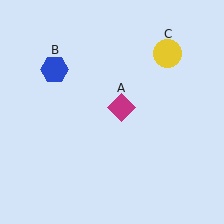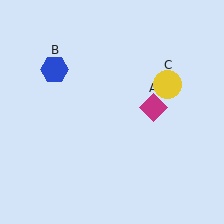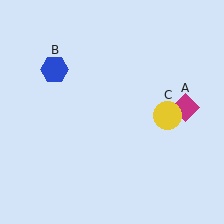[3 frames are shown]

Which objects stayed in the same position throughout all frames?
Blue hexagon (object B) remained stationary.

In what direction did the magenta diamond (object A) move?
The magenta diamond (object A) moved right.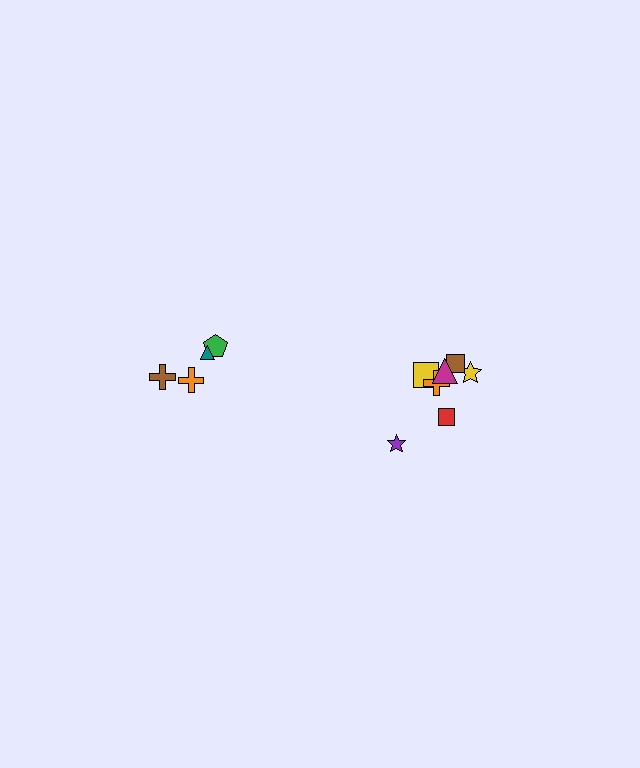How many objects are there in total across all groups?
There are 11 objects.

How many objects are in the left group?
There are 4 objects.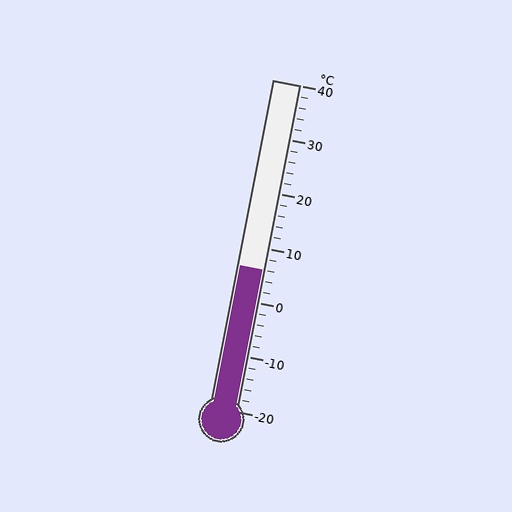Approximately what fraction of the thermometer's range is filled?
The thermometer is filled to approximately 45% of its range.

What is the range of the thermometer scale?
The thermometer scale ranges from -20°C to 40°C.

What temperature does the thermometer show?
The thermometer shows approximately 6°C.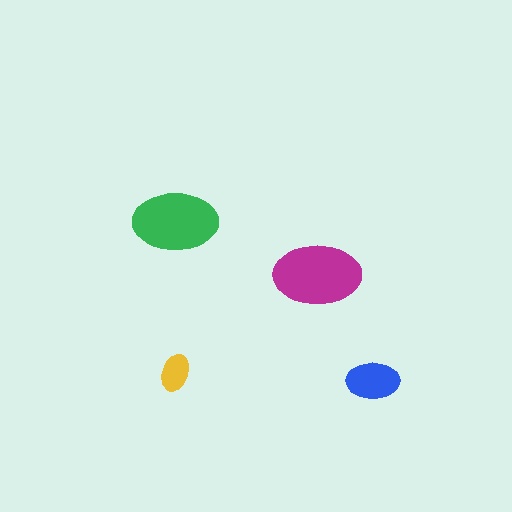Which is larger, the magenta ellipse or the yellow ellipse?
The magenta one.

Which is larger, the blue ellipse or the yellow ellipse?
The blue one.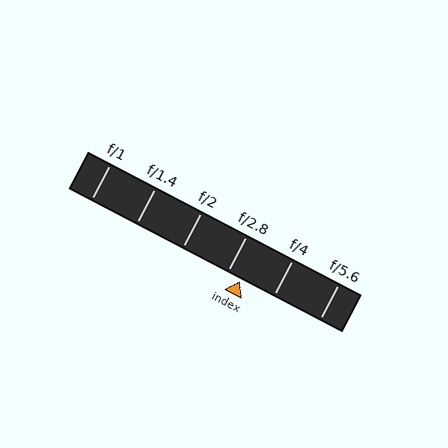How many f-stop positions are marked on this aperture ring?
There are 6 f-stop positions marked.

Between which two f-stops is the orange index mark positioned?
The index mark is between f/2.8 and f/4.